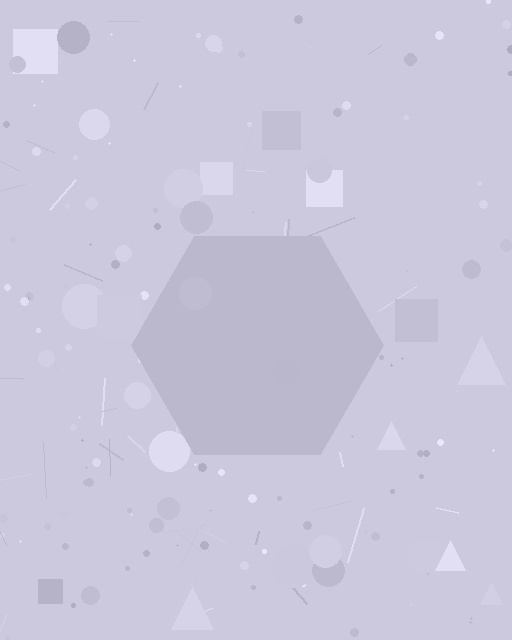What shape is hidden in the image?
A hexagon is hidden in the image.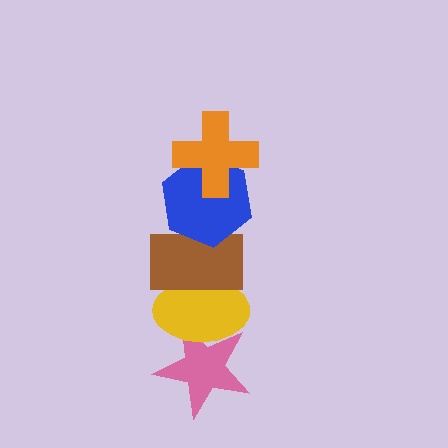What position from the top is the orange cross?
The orange cross is 1st from the top.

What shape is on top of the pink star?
The yellow ellipse is on top of the pink star.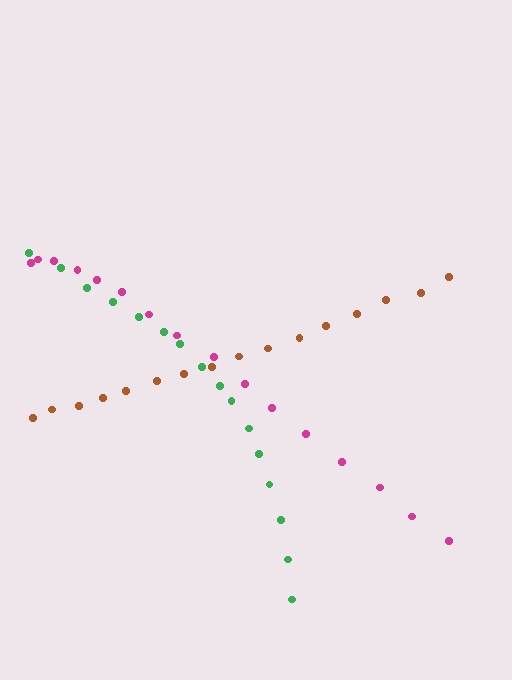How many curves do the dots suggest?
There are 3 distinct paths.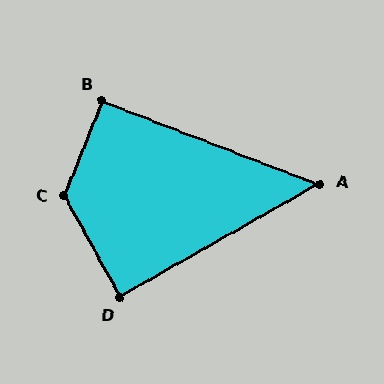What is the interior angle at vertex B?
Approximately 91 degrees (approximately right).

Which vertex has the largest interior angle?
C, at approximately 129 degrees.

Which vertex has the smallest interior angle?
A, at approximately 51 degrees.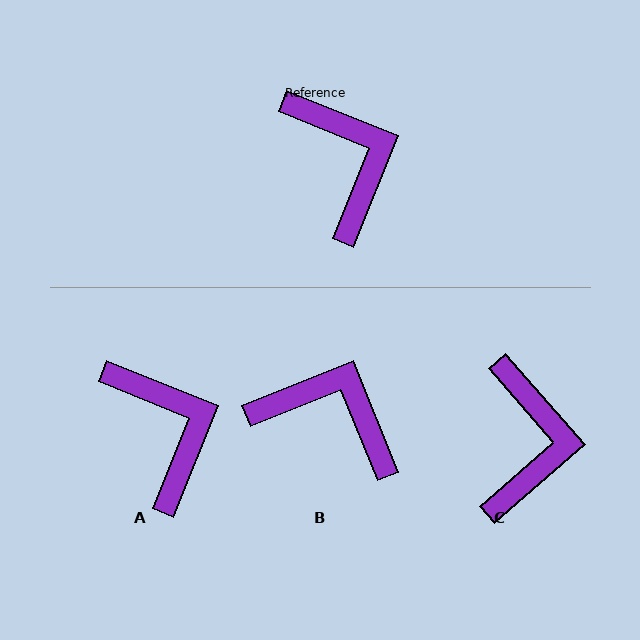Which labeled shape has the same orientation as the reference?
A.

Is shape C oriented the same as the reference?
No, it is off by about 27 degrees.